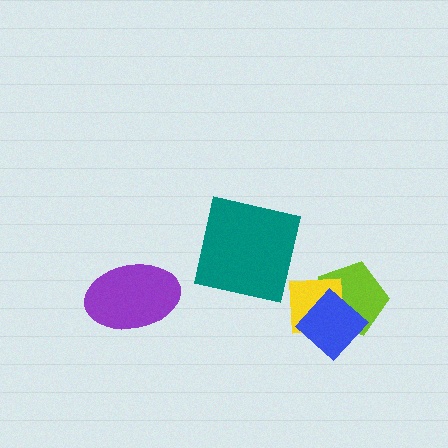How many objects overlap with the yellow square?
2 objects overlap with the yellow square.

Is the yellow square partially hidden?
Yes, it is partially covered by another shape.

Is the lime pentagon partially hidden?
Yes, it is partially covered by another shape.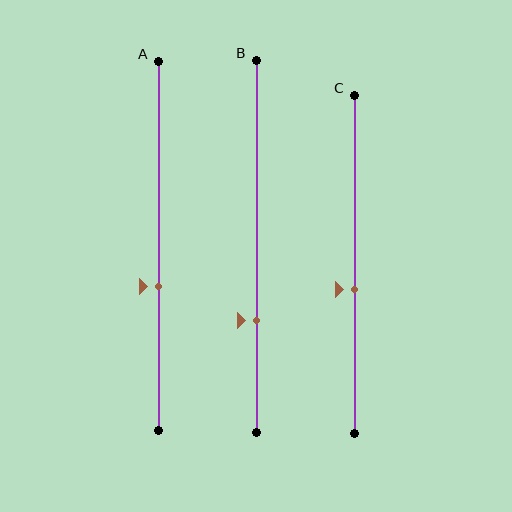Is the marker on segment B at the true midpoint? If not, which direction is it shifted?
No, the marker on segment B is shifted downward by about 20% of the segment length.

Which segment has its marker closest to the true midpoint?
Segment C has its marker closest to the true midpoint.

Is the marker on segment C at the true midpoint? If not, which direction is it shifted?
No, the marker on segment C is shifted downward by about 8% of the segment length.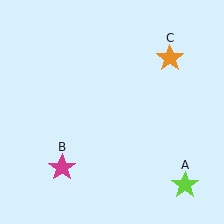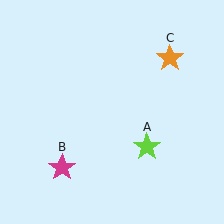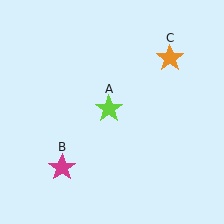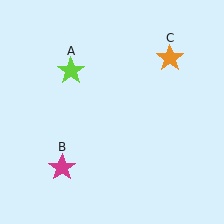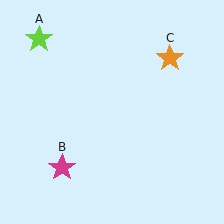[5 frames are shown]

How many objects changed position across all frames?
1 object changed position: lime star (object A).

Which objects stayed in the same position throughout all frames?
Magenta star (object B) and orange star (object C) remained stationary.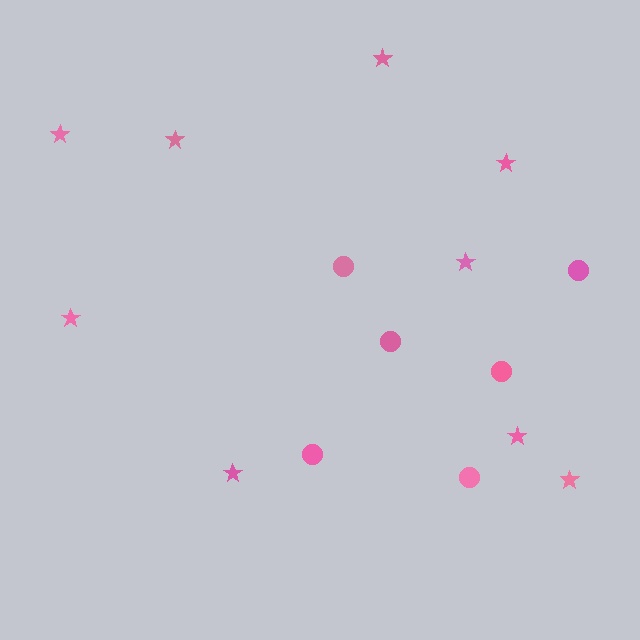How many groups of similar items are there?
There are 2 groups: one group of circles (6) and one group of stars (9).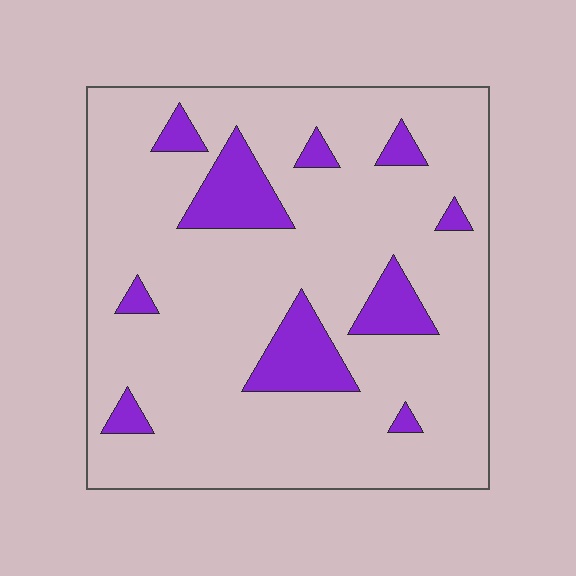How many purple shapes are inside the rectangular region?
10.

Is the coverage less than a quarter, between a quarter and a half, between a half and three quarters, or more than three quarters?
Less than a quarter.